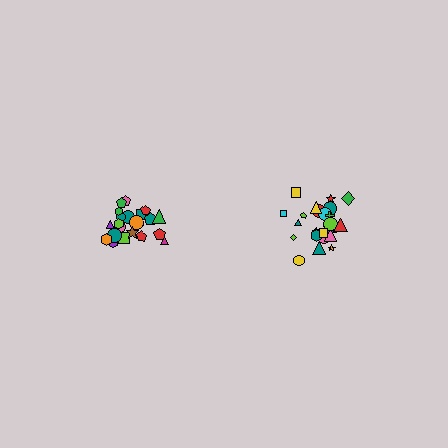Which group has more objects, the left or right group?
The right group.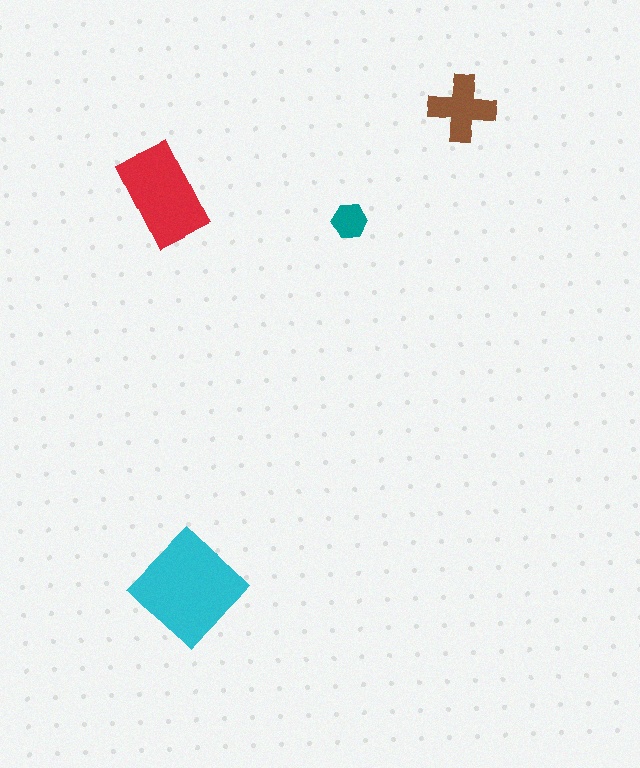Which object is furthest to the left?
The red rectangle is leftmost.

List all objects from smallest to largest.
The teal hexagon, the brown cross, the red rectangle, the cyan diamond.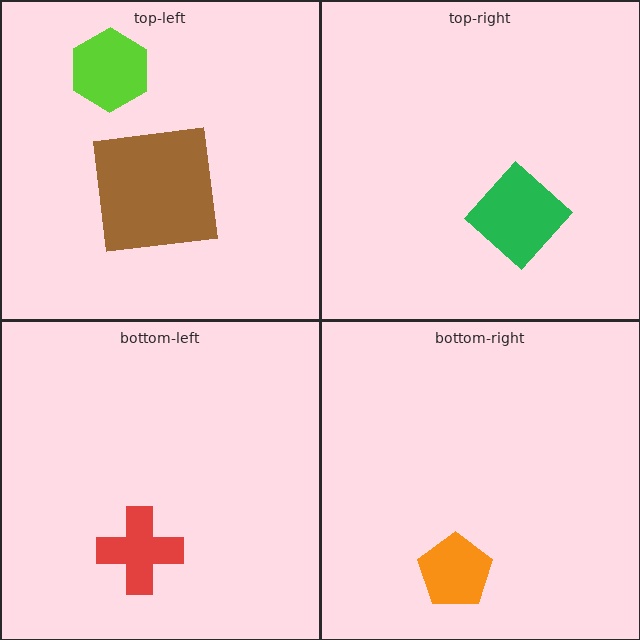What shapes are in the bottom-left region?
The red cross.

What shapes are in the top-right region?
The green diamond.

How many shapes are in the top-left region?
2.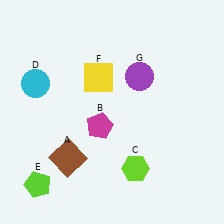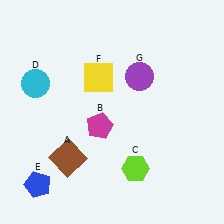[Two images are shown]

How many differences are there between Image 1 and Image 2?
There is 1 difference between the two images.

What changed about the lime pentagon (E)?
In Image 1, E is lime. In Image 2, it changed to blue.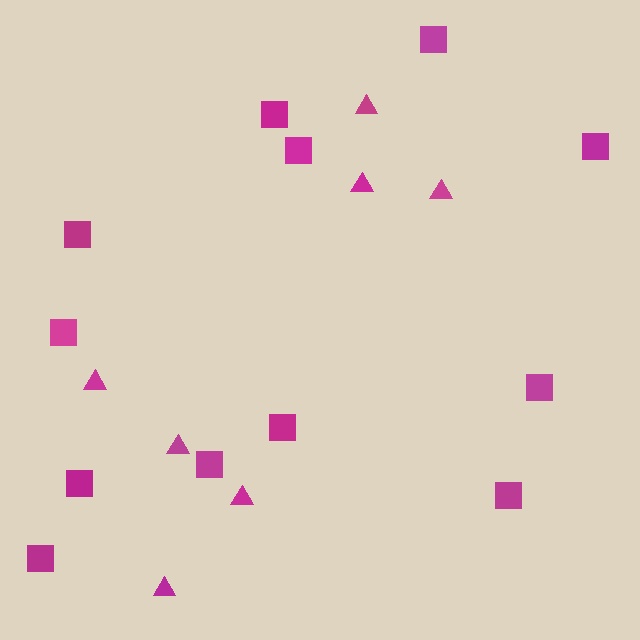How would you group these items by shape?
There are 2 groups: one group of triangles (7) and one group of squares (12).